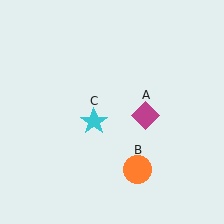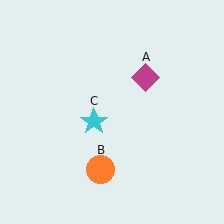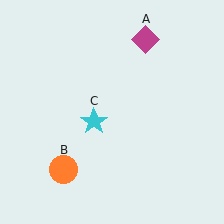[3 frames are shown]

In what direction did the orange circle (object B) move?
The orange circle (object B) moved left.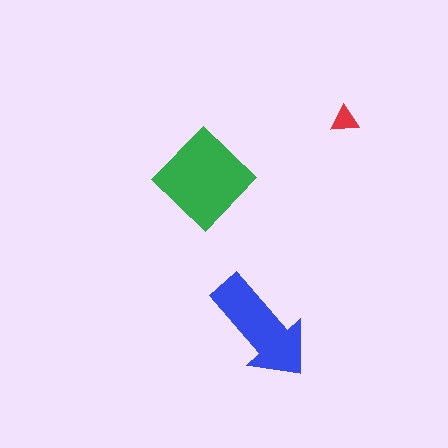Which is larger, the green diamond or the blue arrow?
The green diamond.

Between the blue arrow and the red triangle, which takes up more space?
The blue arrow.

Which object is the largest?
The green diamond.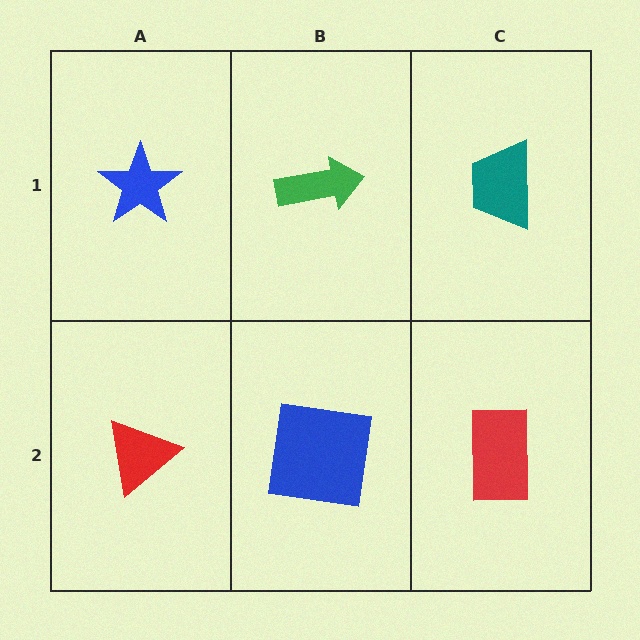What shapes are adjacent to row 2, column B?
A green arrow (row 1, column B), a red triangle (row 2, column A), a red rectangle (row 2, column C).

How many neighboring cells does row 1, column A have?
2.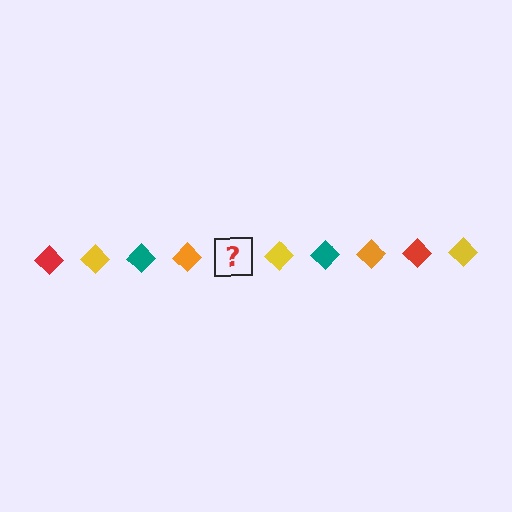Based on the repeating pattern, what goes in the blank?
The blank should be a red diamond.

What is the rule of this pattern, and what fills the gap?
The rule is that the pattern cycles through red, yellow, teal, orange diamonds. The gap should be filled with a red diamond.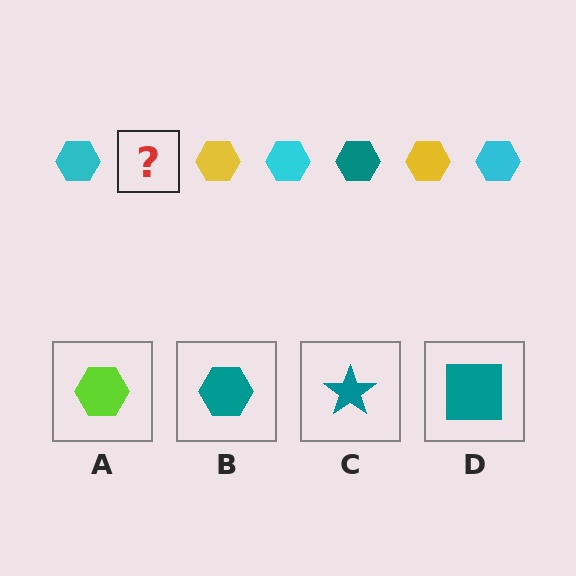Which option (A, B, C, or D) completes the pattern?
B.